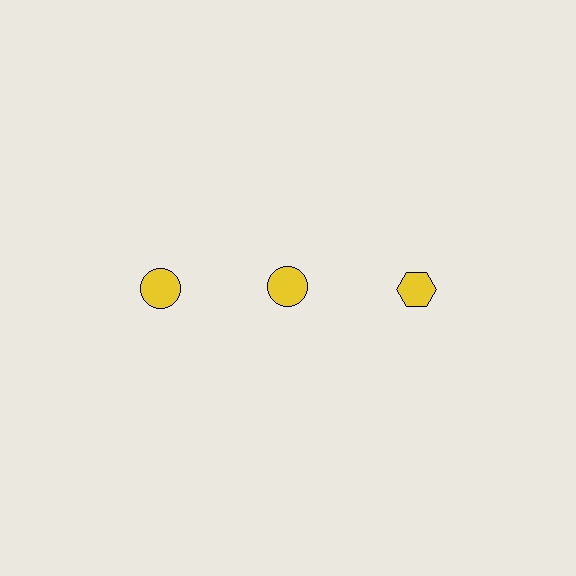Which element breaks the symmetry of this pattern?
The yellow hexagon in the top row, center column breaks the symmetry. All other shapes are yellow circles.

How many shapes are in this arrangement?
There are 3 shapes arranged in a grid pattern.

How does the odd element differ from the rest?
It has a different shape: hexagon instead of circle.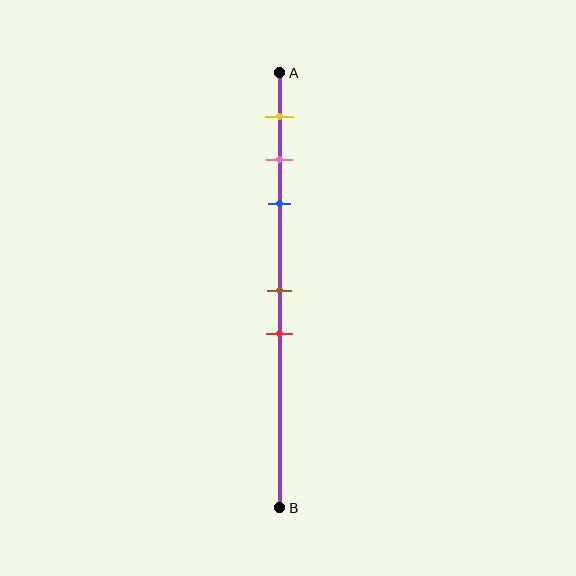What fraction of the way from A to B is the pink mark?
The pink mark is approximately 20% (0.2) of the way from A to B.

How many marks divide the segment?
There are 5 marks dividing the segment.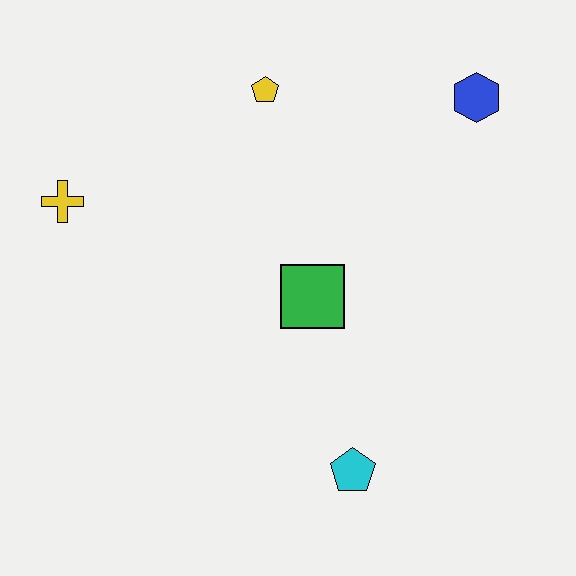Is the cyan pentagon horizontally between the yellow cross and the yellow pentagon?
No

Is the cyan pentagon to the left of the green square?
No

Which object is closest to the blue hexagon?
The yellow pentagon is closest to the blue hexagon.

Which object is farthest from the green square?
The yellow cross is farthest from the green square.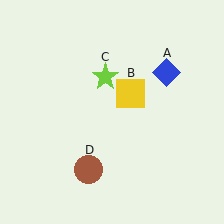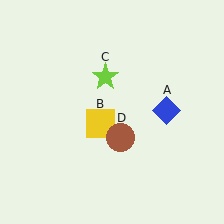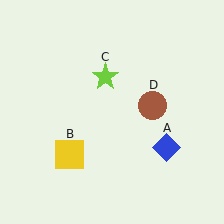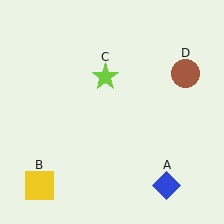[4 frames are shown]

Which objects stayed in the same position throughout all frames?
Lime star (object C) remained stationary.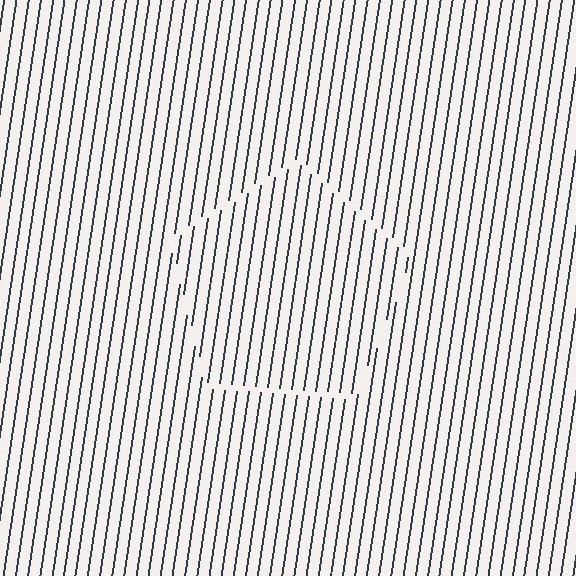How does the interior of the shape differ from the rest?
The interior of the shape contains the same grating, shifted by half a period — the contour is defined by the phase discontinuity where line-ends from the inner and outer gratings abut.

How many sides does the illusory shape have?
5 sides — the line-ends trace a pentagon.